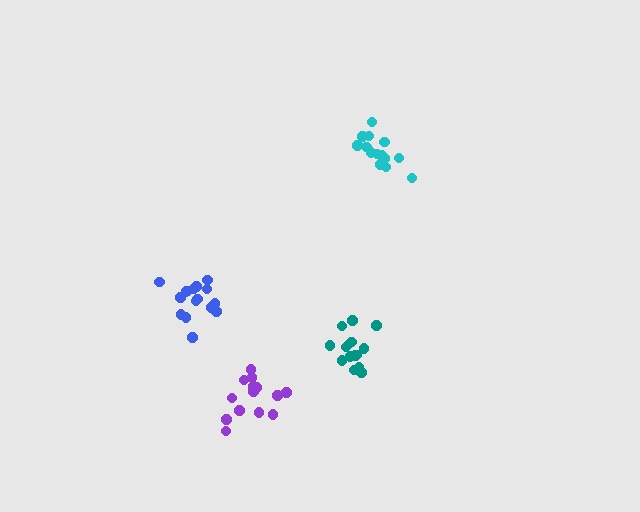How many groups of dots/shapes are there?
There are 4 groups.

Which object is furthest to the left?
The blue cluster is leftmost.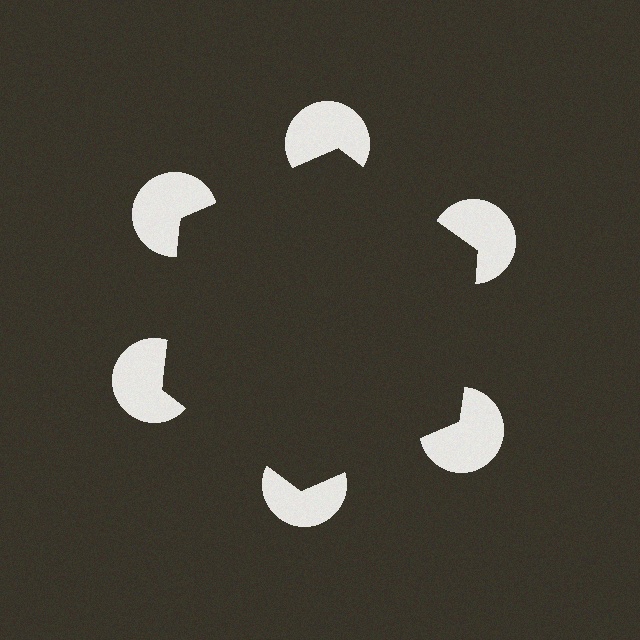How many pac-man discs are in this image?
There are 6 — one at each vertex of the illusory hexagon.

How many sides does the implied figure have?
6 sides.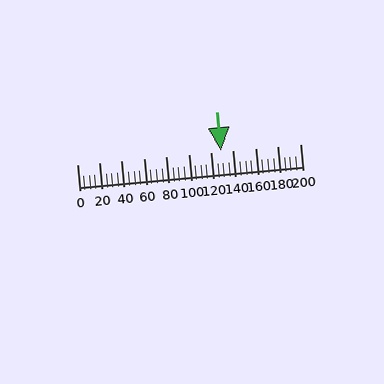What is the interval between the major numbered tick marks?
The major tick marks are spaced 20 units apart.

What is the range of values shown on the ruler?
The ruler shows values from 0 to 200.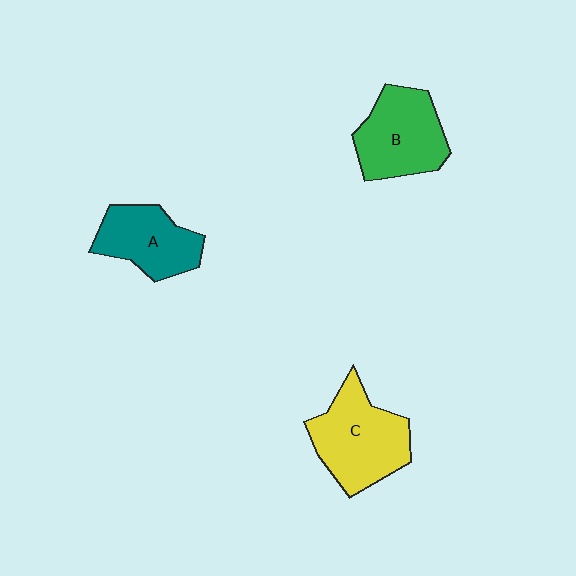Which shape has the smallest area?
Shape A (teal).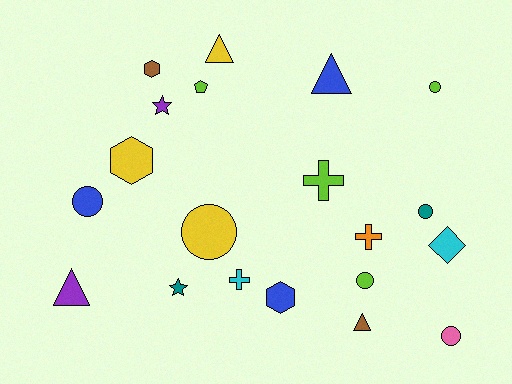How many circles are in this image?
There are 6 circles.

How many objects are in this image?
There are 20 objects.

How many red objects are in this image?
There are no red objects.